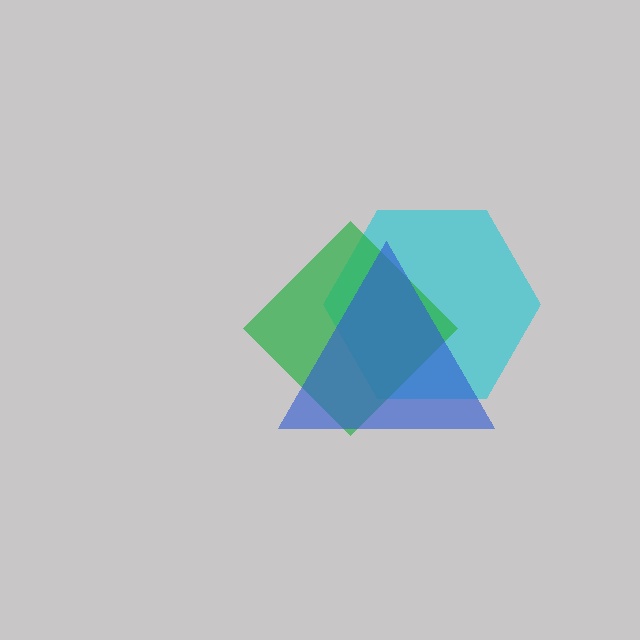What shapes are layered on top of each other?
The layered shapes are: a cyan hexagon, a green diamond, a blue triangle.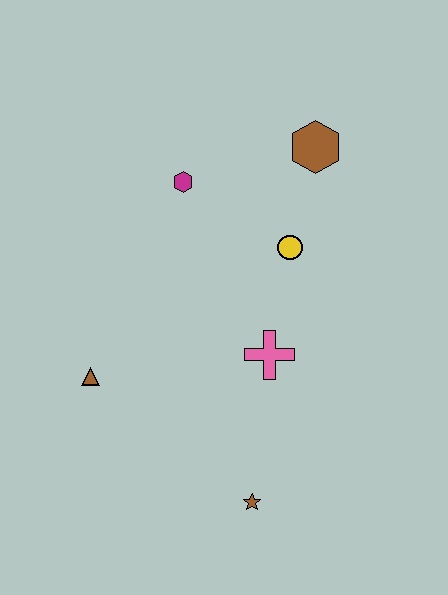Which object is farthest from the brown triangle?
The brown hexagon is farthest from the brown triangle.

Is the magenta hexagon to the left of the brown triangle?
No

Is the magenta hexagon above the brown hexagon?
No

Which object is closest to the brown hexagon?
The yellow circle is closest to the brown hexagon.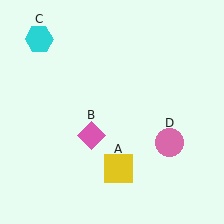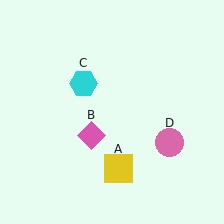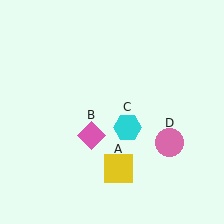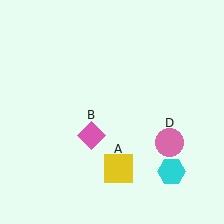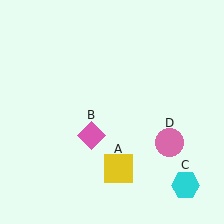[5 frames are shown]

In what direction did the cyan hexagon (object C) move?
The cyan hexagon (object C) moved down and to the right.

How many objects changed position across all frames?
1 object changed position: cyan hexagon (object C).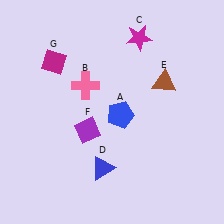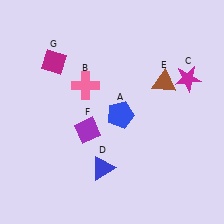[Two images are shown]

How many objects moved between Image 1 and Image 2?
1 object moved between the two images.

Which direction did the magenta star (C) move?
The magenta star (C) moved right.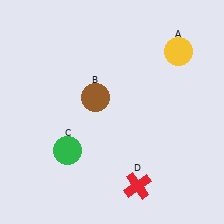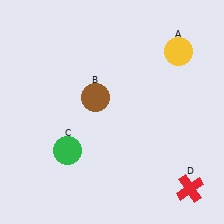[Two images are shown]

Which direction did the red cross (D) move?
The red cross (D) moved right.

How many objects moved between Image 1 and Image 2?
1 object moved between the two images.